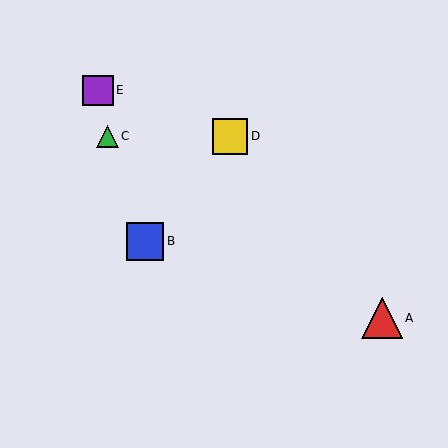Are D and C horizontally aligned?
Yes, both are at y≈136.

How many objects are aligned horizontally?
2 objects (C, D) are aligned horizontally.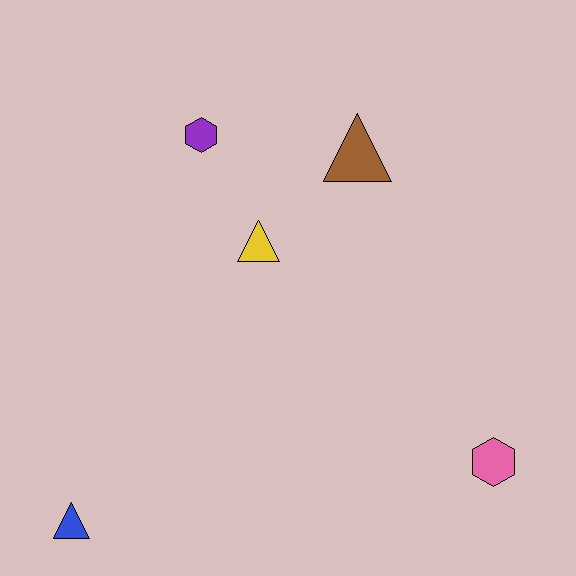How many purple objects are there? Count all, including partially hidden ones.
There is 1 purple object.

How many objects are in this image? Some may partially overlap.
There are 5 objects.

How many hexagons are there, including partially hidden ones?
There are 2 hexagons.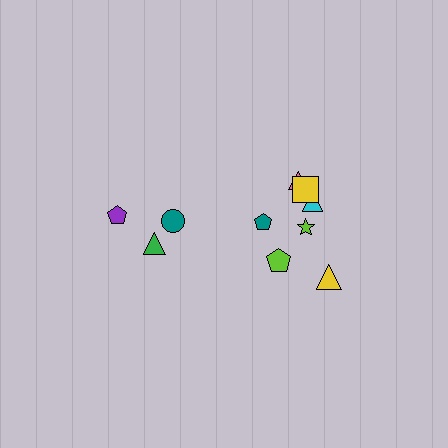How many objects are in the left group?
There are 3 objects.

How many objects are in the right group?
There are 7 objects.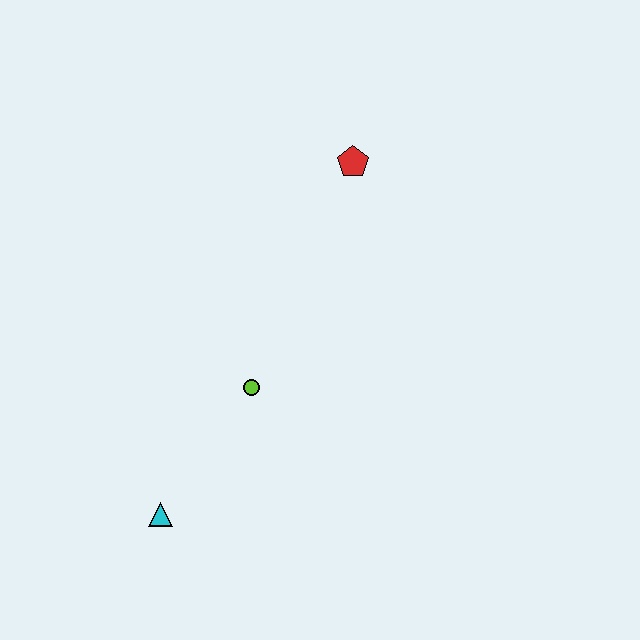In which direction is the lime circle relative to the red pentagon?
The lime circle is below the red pentagon.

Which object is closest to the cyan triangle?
The lime circle is closest to the cyan triangle.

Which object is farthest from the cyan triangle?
The red pentagon is farthest from the cyan triangle.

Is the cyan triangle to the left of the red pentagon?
Yes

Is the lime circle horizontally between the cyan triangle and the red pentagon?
Yes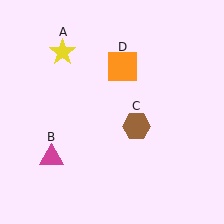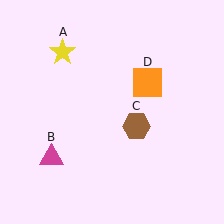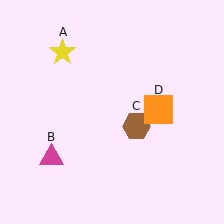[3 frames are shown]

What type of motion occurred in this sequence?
The orange square (object D) rotated clockwise around the center of the scene.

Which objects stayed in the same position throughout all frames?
Yellow star (object A) and magenta triangle (object B) and brown hexagon (object C) remained stationary.